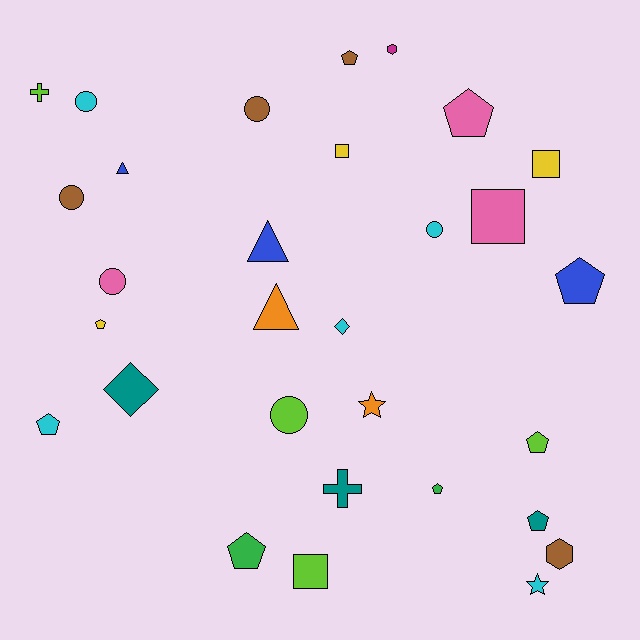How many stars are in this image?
There are 2 stars.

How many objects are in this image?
There are 30 objects.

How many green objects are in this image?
There are 2 green objects.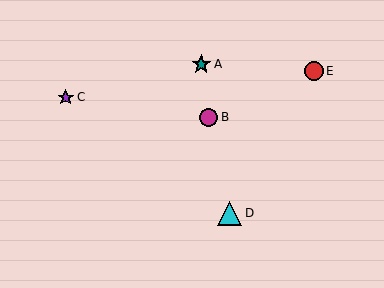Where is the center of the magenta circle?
The center of the magenta circle is at (208, 117).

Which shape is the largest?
The cyan triangle (labeled D) is the largest.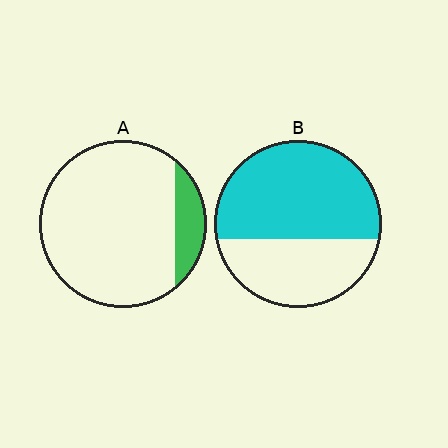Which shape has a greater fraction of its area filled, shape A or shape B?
Shape B.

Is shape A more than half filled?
No.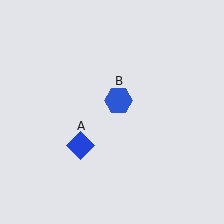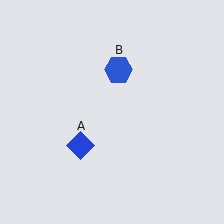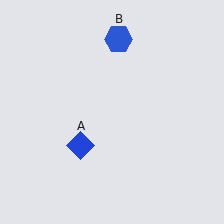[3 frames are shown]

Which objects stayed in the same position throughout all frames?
Blue diamond (object A) remained stationary.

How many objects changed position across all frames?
1 object changed position: blue hexagon (object B).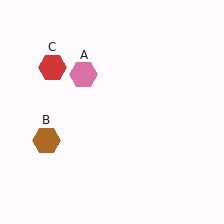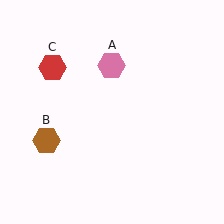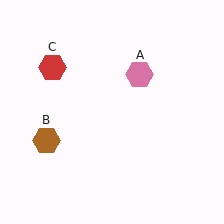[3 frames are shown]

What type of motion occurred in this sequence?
The pink hexagon (object A) rotated clockwise around the center of the scene.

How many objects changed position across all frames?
1 object changed position: pink hexagon (object A).